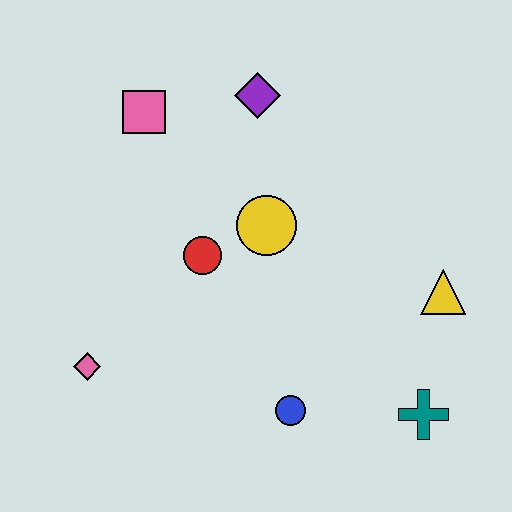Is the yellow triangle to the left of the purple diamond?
No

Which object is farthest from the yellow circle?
The teal cross is farthest from the yellow circle.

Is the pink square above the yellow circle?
Yes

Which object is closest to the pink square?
The purple diamond is closest to the pink square.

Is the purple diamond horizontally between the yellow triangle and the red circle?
Yes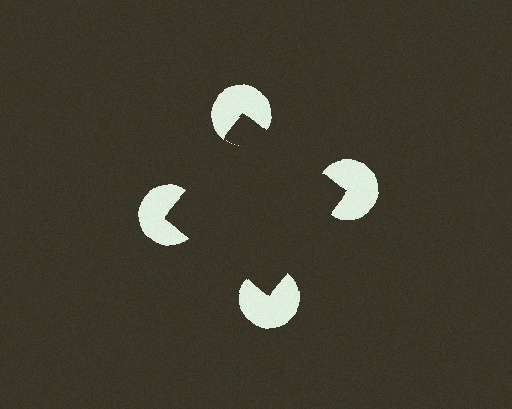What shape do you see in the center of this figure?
An illusory square — its edges are inferred from the aligned wedge cuts in the pac-man discs, not physically drawn.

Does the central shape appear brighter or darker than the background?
It typically appears slightly darker than the background, even though no actual brightness change is drawn.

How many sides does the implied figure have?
4 sides.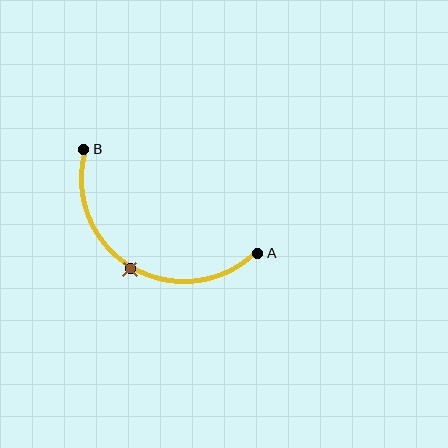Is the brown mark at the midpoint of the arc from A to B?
Yes. The brown mark lies on the arc at equal arc-length from both A and B — it is the arc midpoint.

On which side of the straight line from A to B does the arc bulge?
The arc bulges below the straight line connecting A and B.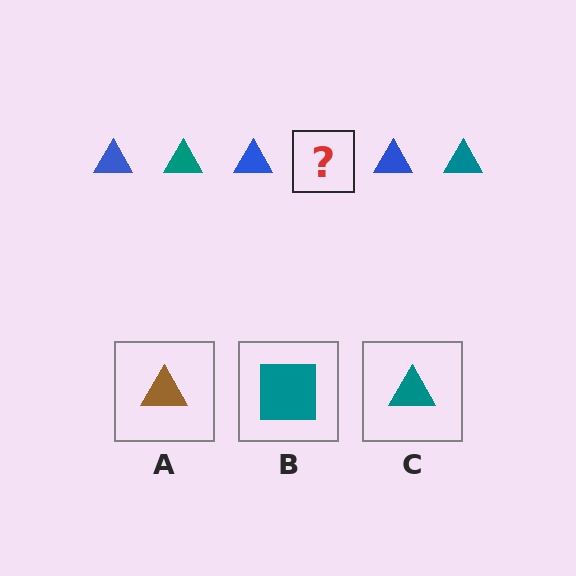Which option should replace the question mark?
Option C.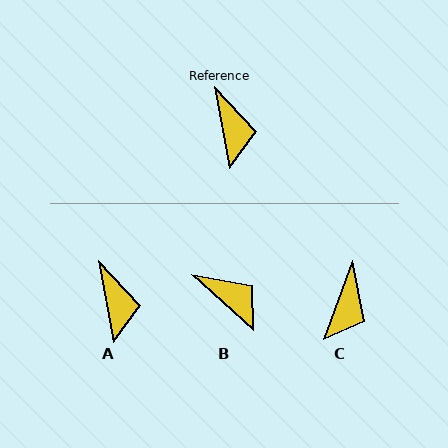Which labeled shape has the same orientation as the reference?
A.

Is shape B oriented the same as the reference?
No, it is off by about 37 degrees.